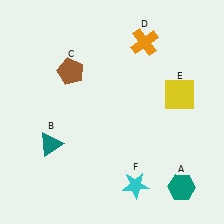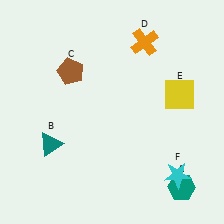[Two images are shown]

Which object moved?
The cyan star (F) moved right.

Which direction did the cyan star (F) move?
The cyan star (F) moved right.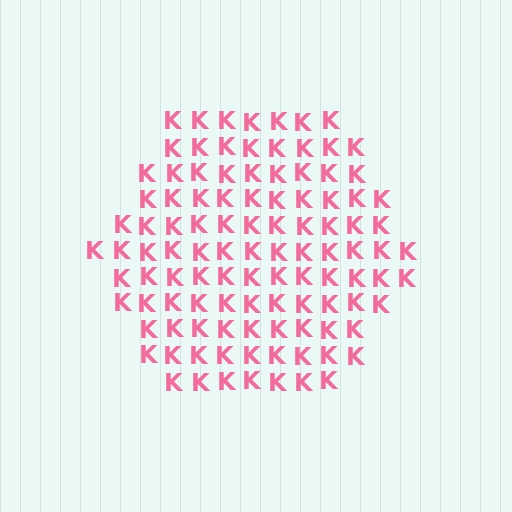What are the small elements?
The small elements are letter K's.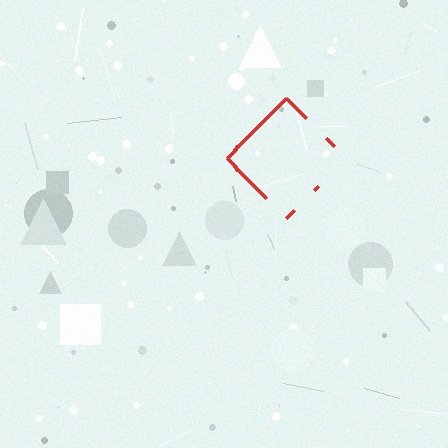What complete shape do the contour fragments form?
The contour fragments form a diamond.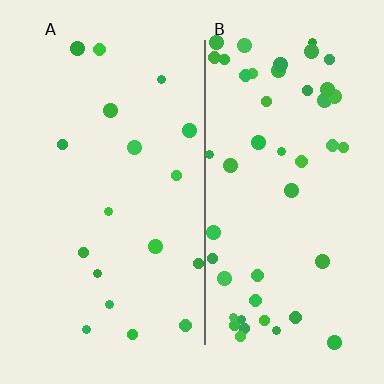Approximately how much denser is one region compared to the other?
Approximately 2.7× — region B over region A.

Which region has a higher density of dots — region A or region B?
B (the right).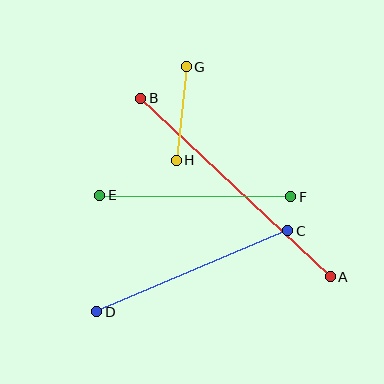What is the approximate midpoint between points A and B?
The midpoint is at approximately (235, 187) pixels.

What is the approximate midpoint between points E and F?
The midpoint is at approximately (195, 196) pixels.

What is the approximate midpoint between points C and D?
The midpoint is at approximately (192, 271) pixels.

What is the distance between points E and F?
The distance is approximately 191 pixels.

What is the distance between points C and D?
The distance is approximately 208 pixels.